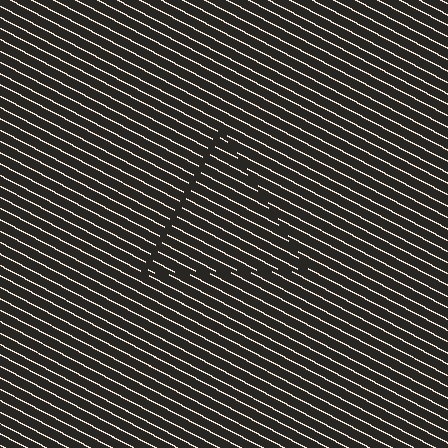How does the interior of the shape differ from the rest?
The interior of the shape contains the same grating, shifted by half a period — the contour is defined by the phase discontinuity where line-ends from the inner and outer gratings abut.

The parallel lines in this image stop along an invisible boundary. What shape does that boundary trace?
An illusory triangle. The interior of the shape contains the same grating, shifted by half a period — the contour is defined by the phase discontinuity where line-ends from the inner and outer gratings abut.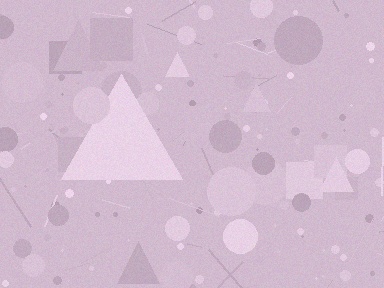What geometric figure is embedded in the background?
A triangle is embedded in the background.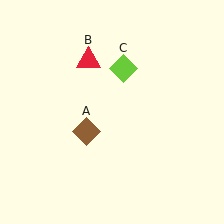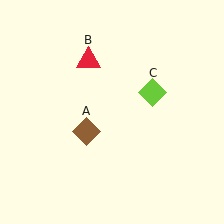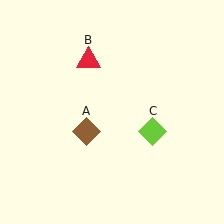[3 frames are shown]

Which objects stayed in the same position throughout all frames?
Brown diamond (object A) and red triangle (object B) remained stationary.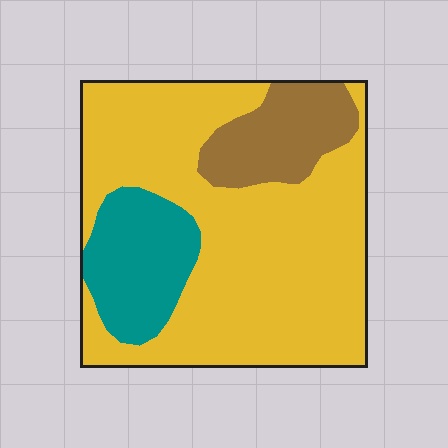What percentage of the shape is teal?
Teal covers 16% of the shape.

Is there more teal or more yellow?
Yellow.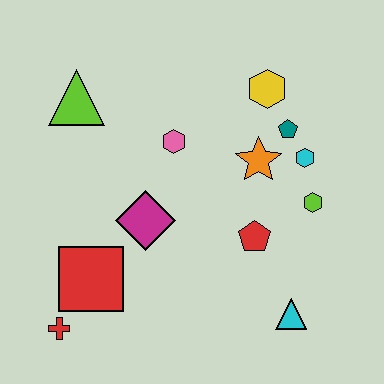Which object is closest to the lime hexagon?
The cyan hexagon is closest to the lime hexagon.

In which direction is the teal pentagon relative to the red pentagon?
The teal pentagon is above the red pentagon.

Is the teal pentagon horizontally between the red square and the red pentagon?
No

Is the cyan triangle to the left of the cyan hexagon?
Yes